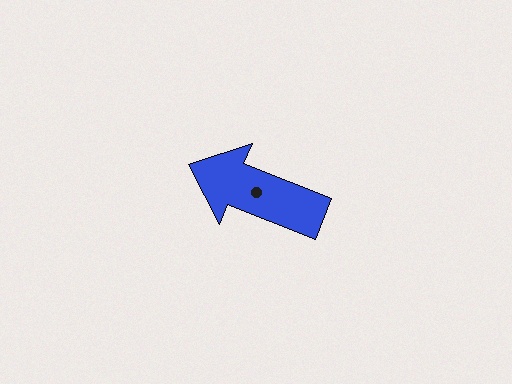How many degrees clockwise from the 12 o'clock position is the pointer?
Approximately 292 degrees.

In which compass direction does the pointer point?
West.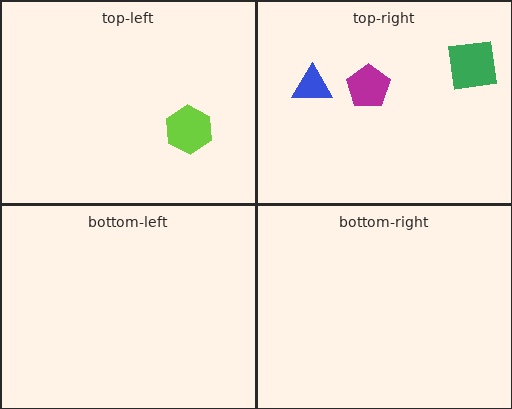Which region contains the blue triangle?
The top-right region.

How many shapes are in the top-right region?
3.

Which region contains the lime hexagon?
The top-left region.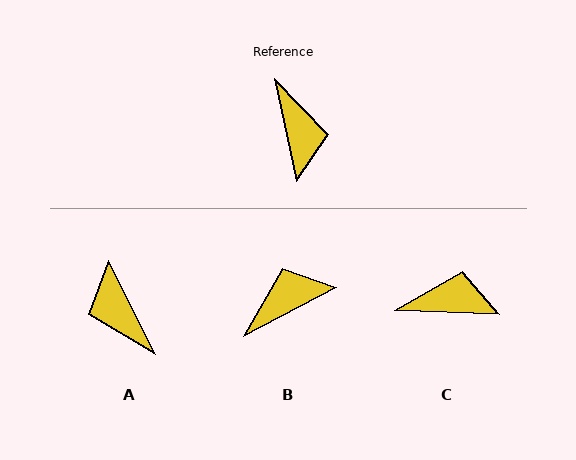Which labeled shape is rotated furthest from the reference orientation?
A, about 165 degrees away.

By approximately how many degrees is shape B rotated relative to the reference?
Approximately 106 degrees counter-clockwise.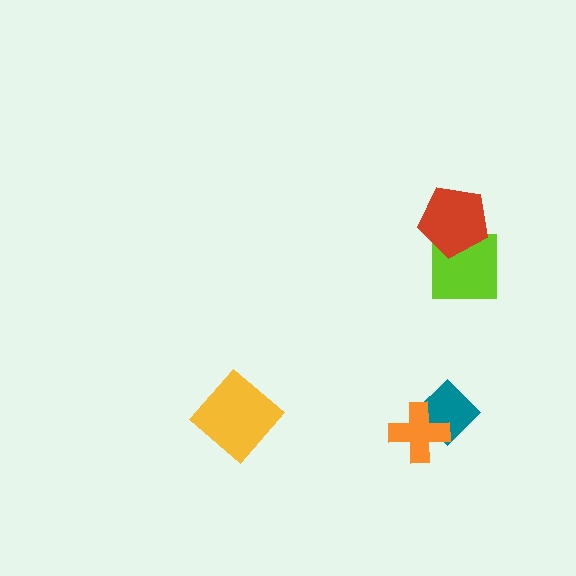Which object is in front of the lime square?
The red pentagon is in front of the lime square.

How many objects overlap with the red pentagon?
1 object overlaps with the red pentagon.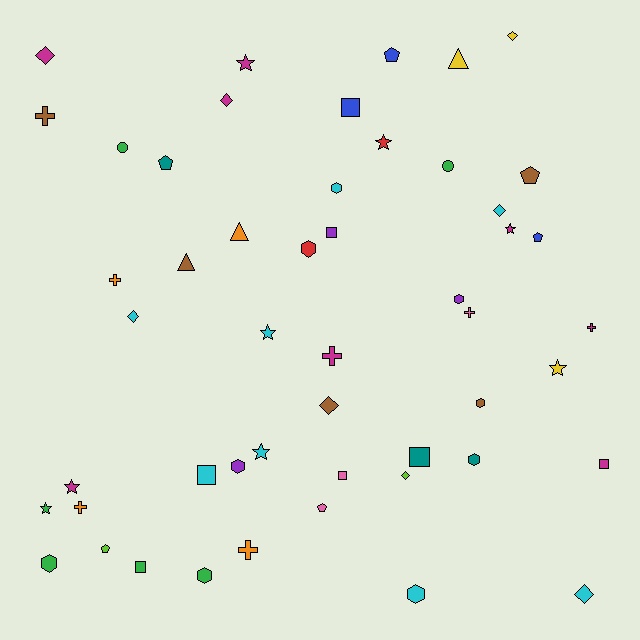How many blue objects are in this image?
There are 3 blue objects.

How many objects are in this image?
There are 50 objects.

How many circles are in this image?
There are 2 circles.